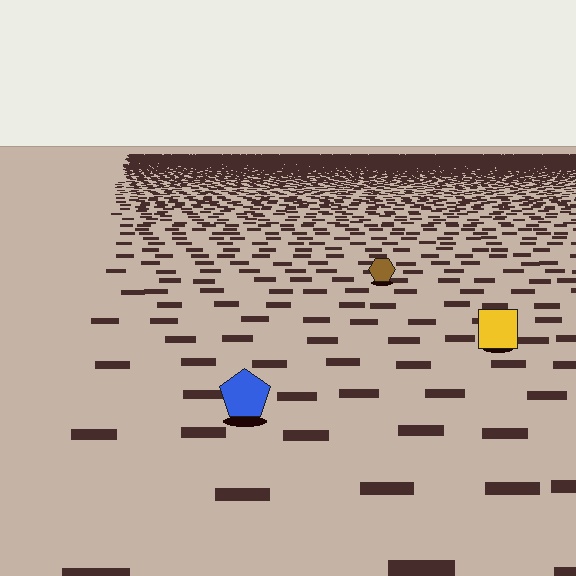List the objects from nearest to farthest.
From nearest to farthest: the blue pentagon, the yellow square, the brown hexagon.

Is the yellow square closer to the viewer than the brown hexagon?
Yes. The yellow square is closer — you can tell from the texture gradient: the ground texture is coarser near it.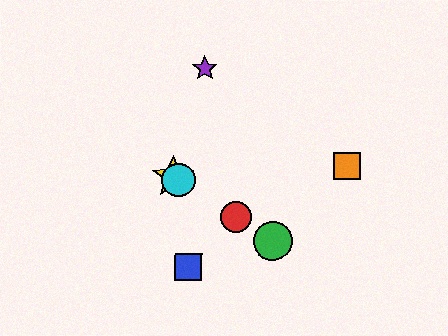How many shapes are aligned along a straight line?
4 shapes (the red circle, the green circle, the yellow star, the cyan circle) are aligned along a straight line.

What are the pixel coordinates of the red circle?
The red circle is at (236, 217).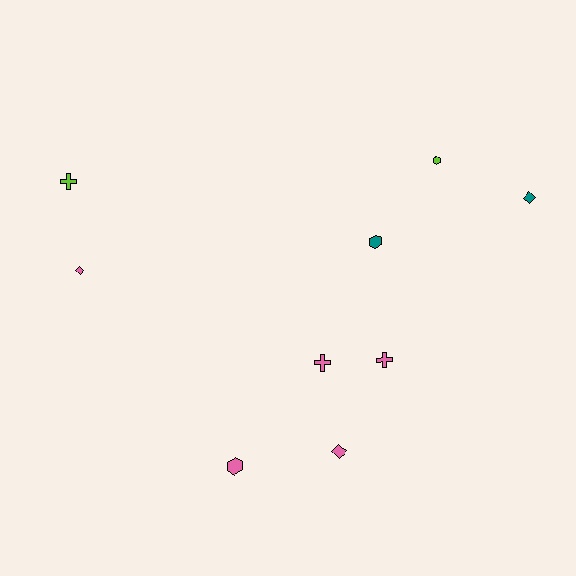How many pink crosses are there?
There are 2 pink crosses.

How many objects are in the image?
There are 9 objects.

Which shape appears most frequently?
Cross, with 3 objects.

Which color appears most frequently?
Pink, with 5 objects.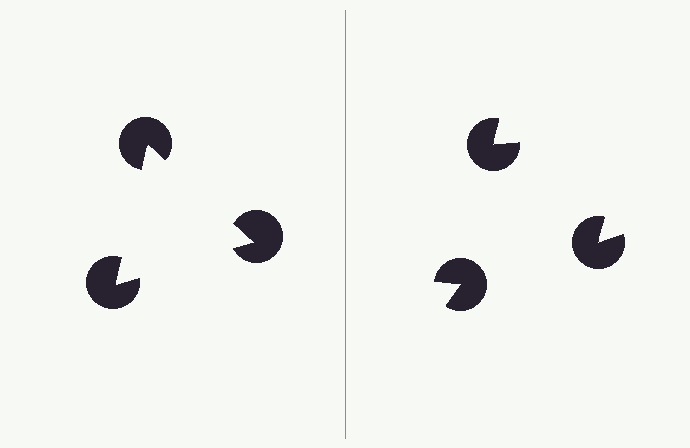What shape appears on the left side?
An illusory triangle.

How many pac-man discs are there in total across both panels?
6 — 3 on each side.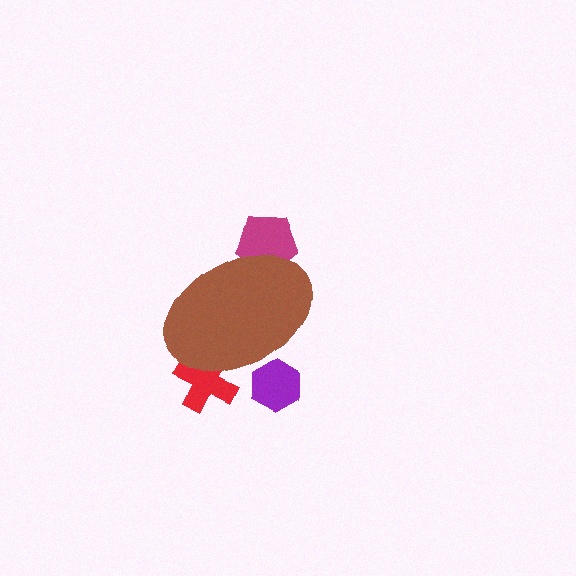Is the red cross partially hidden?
Yes, the red cross is partially hidden behind the brown ellipse.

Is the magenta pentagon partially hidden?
Yes, the magenta pentagon is partially hidden behind the brown ellipse.